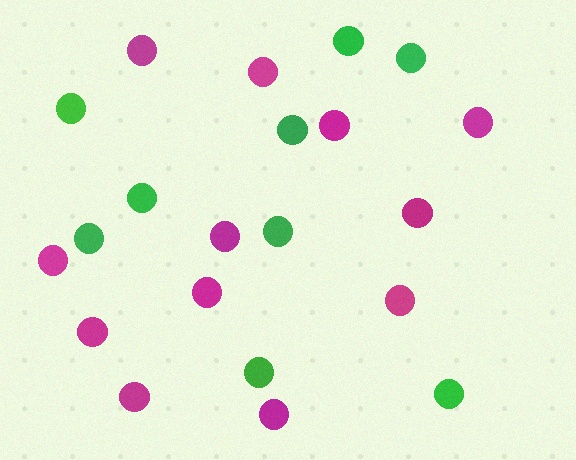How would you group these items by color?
There are 2 groups: one group of magenta circles (12) and one group of green circles (9).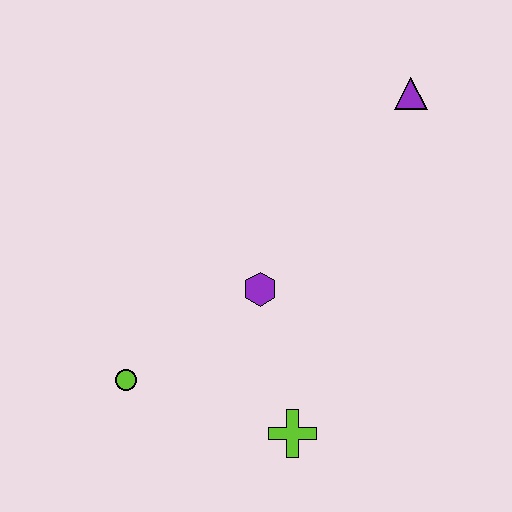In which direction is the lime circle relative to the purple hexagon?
The lime circle is to the left of the purple hexagon.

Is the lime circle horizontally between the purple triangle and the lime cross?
No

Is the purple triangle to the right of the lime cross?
Yes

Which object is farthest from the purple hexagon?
The purple triangle is farthest from the purple hexagon.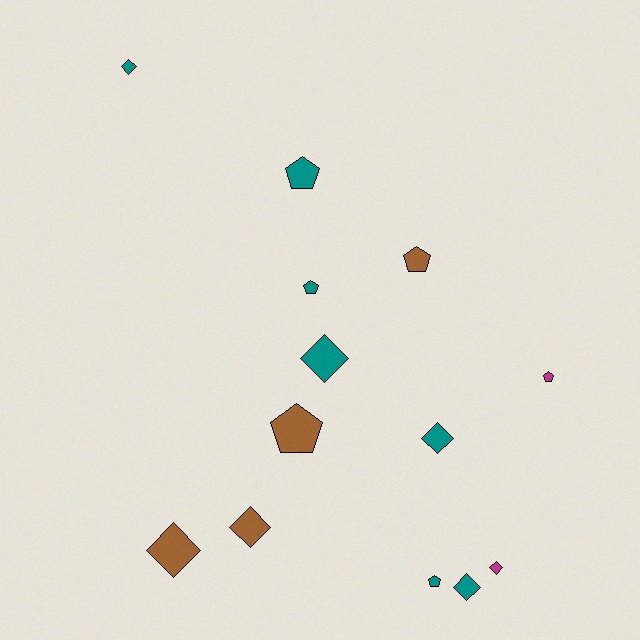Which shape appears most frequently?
Diamond, with 7 objects.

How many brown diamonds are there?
There are 2 brown diamonds.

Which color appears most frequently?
Teal, with 7 objects.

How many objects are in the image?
There are 13 objects.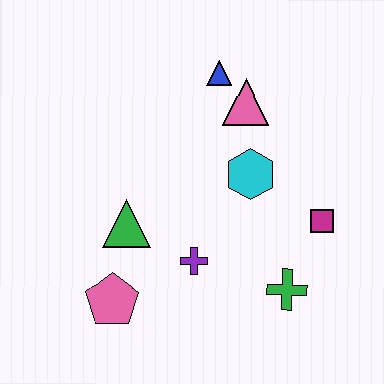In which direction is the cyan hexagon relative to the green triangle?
The cyan hexagon is to the right of the green triangle.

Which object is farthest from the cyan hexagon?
The pink pentagon is farthest from the cyan hexagon.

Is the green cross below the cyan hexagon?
Yes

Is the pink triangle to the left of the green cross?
Yes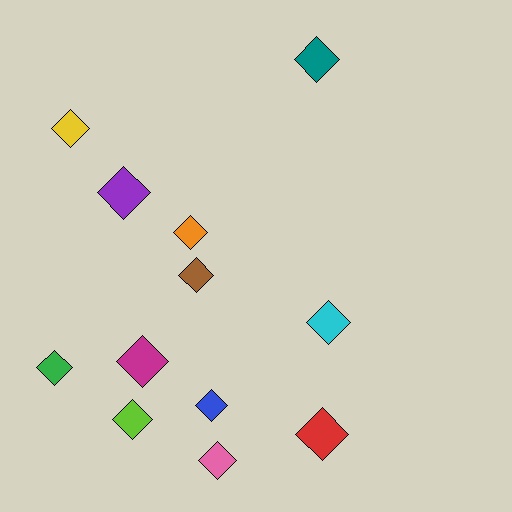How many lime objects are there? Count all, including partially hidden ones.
There is 1 lime object.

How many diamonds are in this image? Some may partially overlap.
There are 12 diamonds.